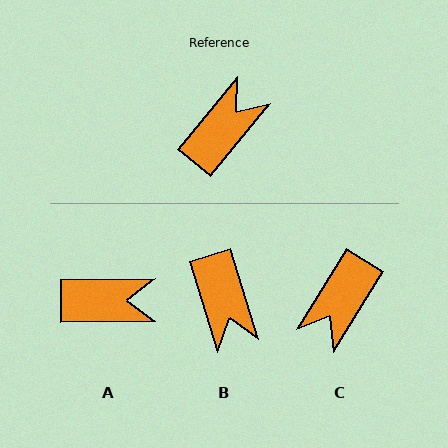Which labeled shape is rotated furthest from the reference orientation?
C, about 172 degrees away.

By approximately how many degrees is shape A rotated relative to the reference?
Approximately 50 degrees clockwise.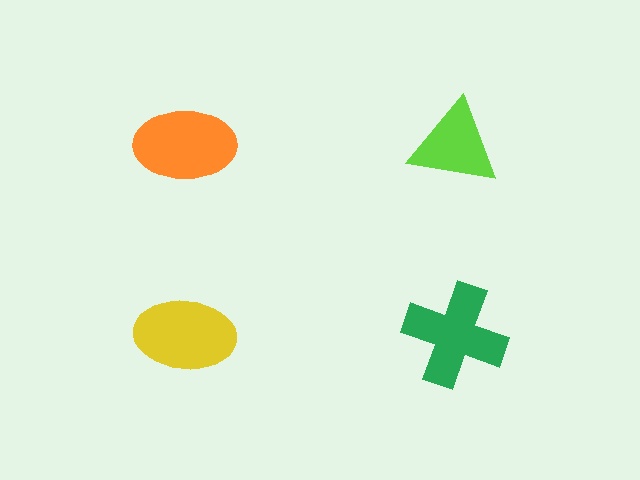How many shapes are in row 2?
2 shapes.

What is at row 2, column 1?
A yellow ellipse.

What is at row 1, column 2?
A lime triangle.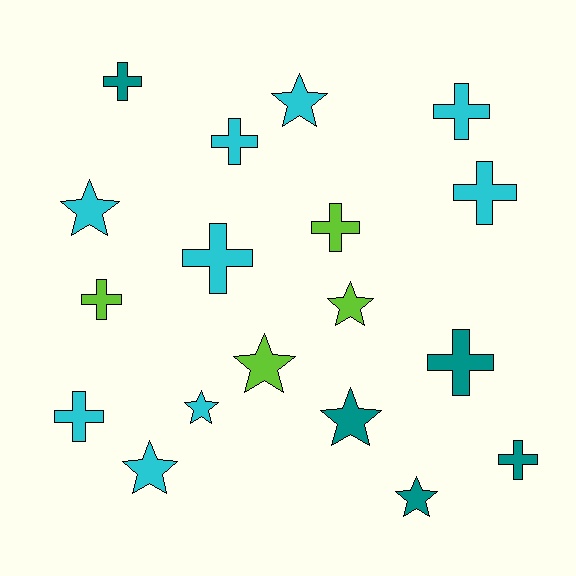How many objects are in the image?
There are 18 objects.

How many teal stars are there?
There are 2 teal stars.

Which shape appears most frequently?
Cross, with 10 objects.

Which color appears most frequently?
Cyan, with 9 objects.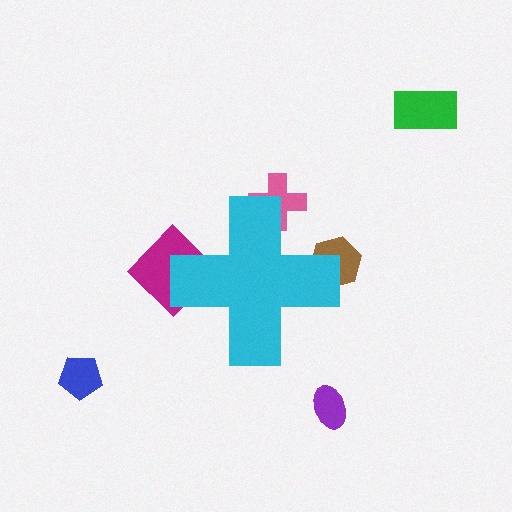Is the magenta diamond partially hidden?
Yes, the magenta diamond is partially hidden behind the cyan cross.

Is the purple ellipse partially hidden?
No, the purple ellipse is fully visible.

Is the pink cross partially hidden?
Yes, the pink cross is partially hidden behind the cyan cross.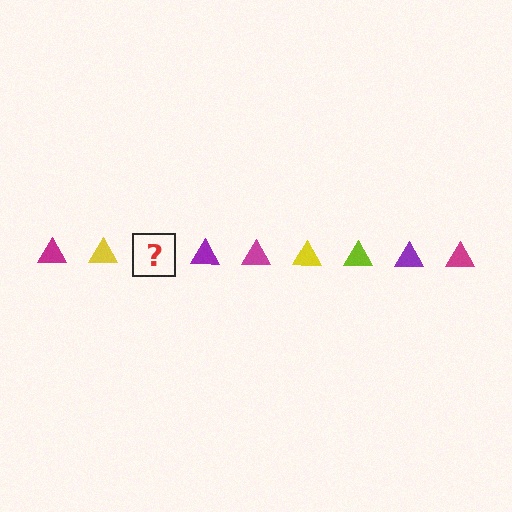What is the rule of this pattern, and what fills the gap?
The rule is that the pattern cycles through magenta, yellow, lime, purple triangles. The gap should be filled with a lime triangle.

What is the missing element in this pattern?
The missing element is a lime triangle.